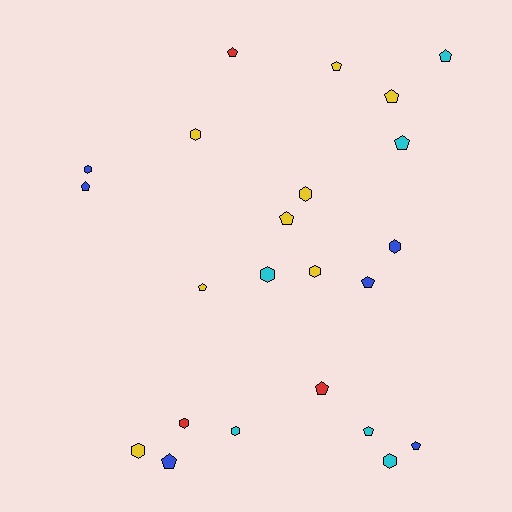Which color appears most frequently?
Yellow, with 8 objects.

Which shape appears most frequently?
Pentagon, with 13 objects.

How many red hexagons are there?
There is 1 red hexagon.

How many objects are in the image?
There are 23 objects.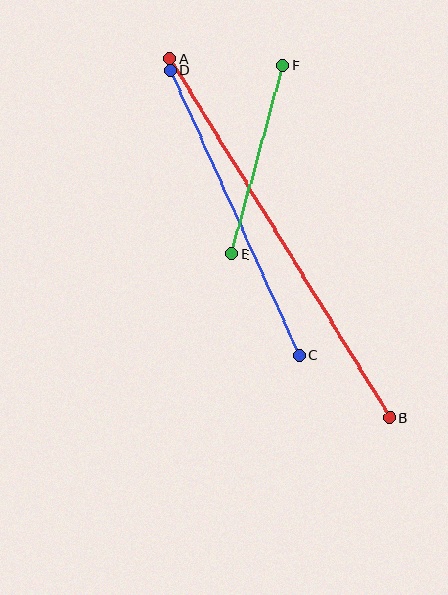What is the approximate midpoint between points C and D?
The midpoint is at approximately (235, 212) pixels.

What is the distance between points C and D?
The distance is approximately 312 pixels.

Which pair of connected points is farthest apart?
Points A and B are farthest apart.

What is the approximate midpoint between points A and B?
The midpoint is at approximately (280, 238) pixels.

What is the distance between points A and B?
The distance is approximately 421 pixels.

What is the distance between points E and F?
The distance is approximately 195 pixels.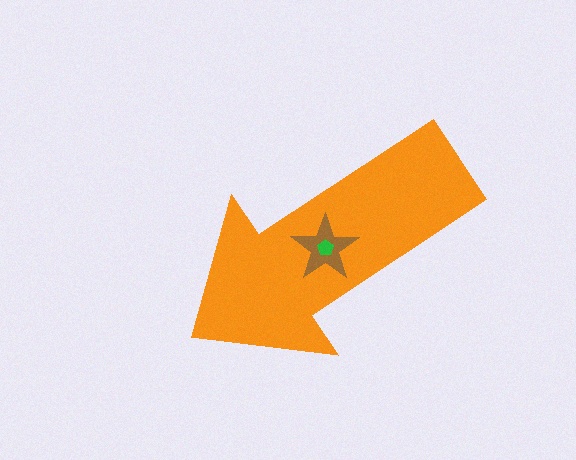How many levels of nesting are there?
3.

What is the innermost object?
The green pentagon.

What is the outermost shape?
The orange arrow.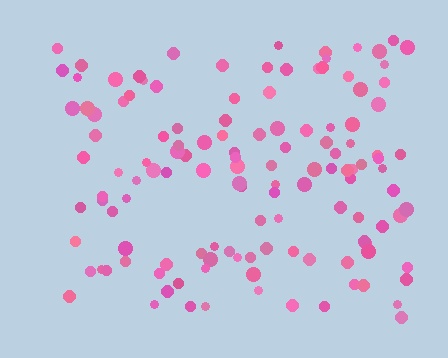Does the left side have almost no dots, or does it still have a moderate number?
Still a moderate number, just noticeably fewer than the right.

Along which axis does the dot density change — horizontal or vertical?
Horizontal.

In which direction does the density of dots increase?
From left to right, with the right side densest.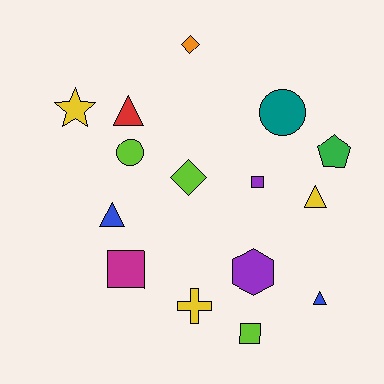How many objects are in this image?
There are 15 objects.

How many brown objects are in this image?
There are no brown objects.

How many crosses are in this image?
There is 1 cross.